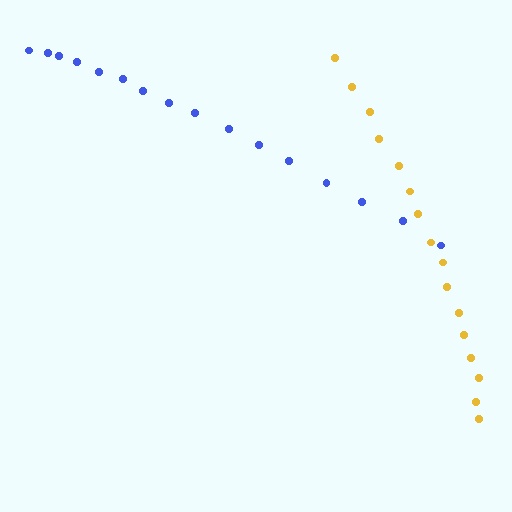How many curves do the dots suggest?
There are 2 distinct paths.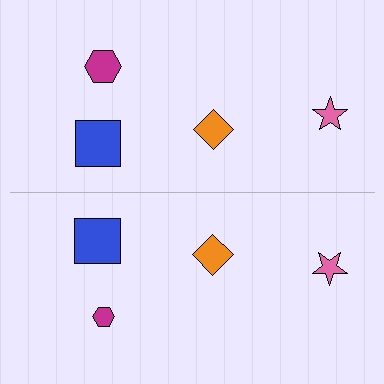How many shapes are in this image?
There are 8 shapes in this image.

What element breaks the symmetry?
The magenta hexagon on the bottom side has a different size than its mirror counterpart.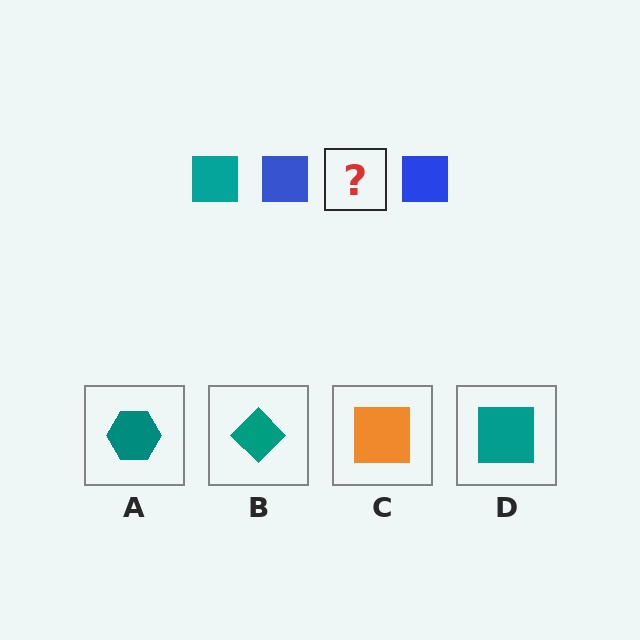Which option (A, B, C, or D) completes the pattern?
D.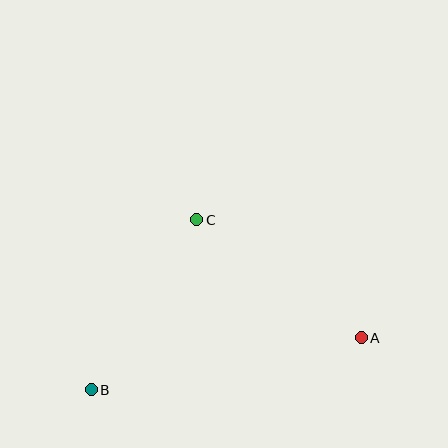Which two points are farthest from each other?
Points A and B are farthest from each other.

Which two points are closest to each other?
Points B and C are closest to each other.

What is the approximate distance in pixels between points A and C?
The distance between A and C is approximately 202 pixels.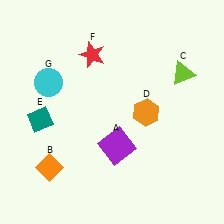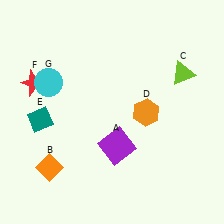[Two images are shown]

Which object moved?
The red star (F) moved left.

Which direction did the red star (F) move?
The red star (F) moved left.